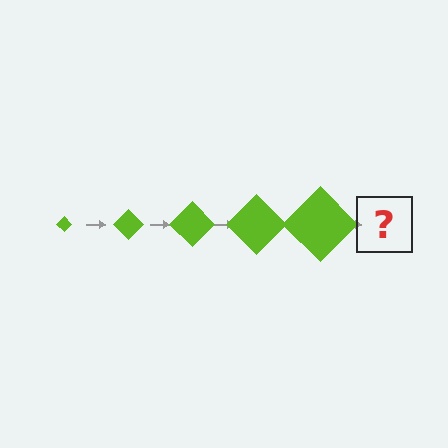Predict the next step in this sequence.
The next step is a lime diamond, larger than the previous one.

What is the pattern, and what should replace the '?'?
The pattern is that the diamond gets progressively larger each step. The '?' should be a lime diamond, larger than the previous one.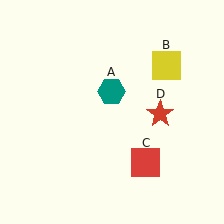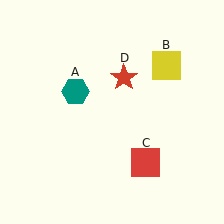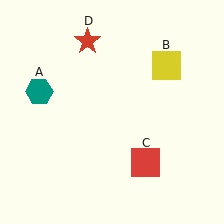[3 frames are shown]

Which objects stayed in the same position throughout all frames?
Yellow square (object B) and red square (object C) remained stationary.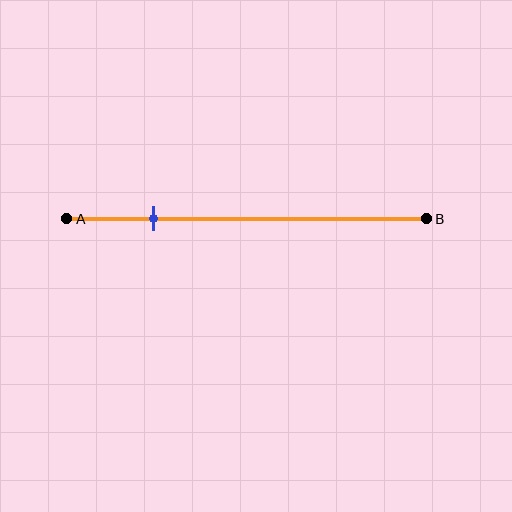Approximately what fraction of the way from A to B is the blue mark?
The blue mark is approximately 25% of the way from A to B.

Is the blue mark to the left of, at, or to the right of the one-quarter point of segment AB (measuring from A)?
The blue mark is approximately at the one-quarter point of segment AB.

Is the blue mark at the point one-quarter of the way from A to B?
Yes, the mark is approximately at the one-quarter point.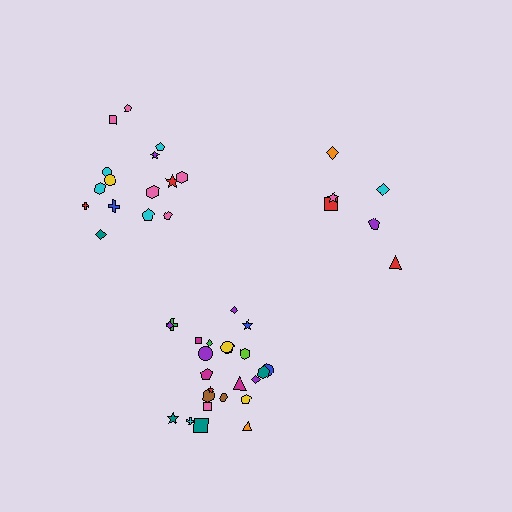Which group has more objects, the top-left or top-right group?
The top-left group.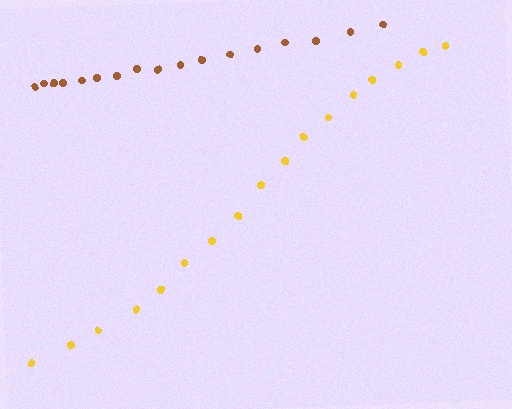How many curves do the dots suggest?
There are 2 distinct paths.